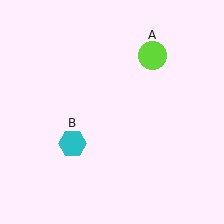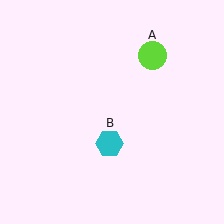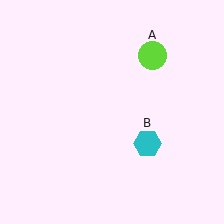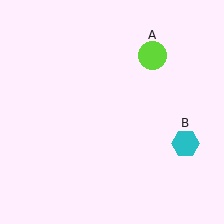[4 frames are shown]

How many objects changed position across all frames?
1 object changed position: cyan hexagon (object B).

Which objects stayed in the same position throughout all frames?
Lime circle (object A) remained stationary.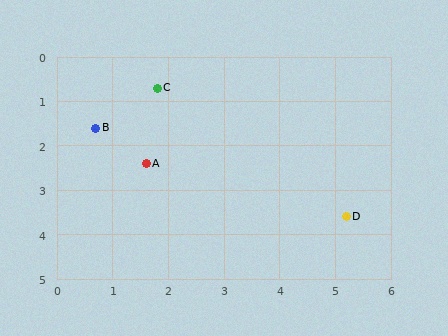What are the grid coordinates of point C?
Point C is at approximately (1.8, 0.7).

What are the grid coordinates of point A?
Point A is at approximately (1.6, 2.4).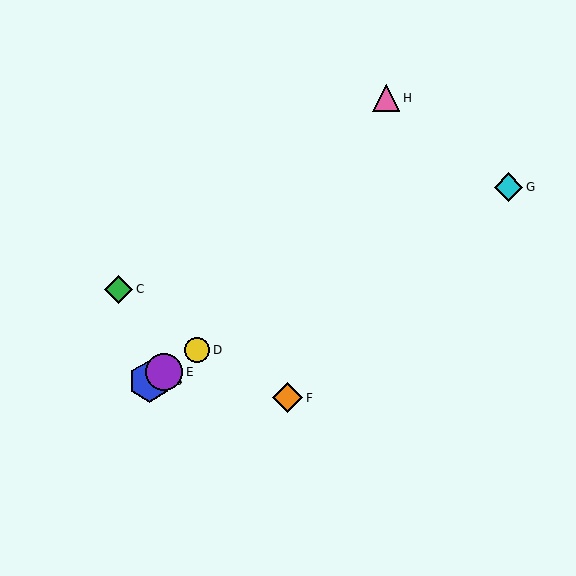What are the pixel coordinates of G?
Object G is at (509, 187).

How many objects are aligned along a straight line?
4 objects (A, B, D, E) are aligned along a straight line.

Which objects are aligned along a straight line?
Objects A, B, D, E are aligned along a straight line.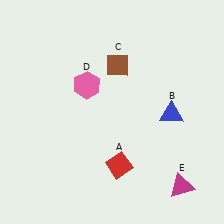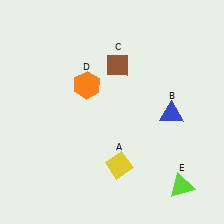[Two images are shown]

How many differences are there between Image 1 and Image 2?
There are 3 differences between the two images.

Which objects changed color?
A changed from red to yellow. D changed from pink to orange. E changed from magenta to lime.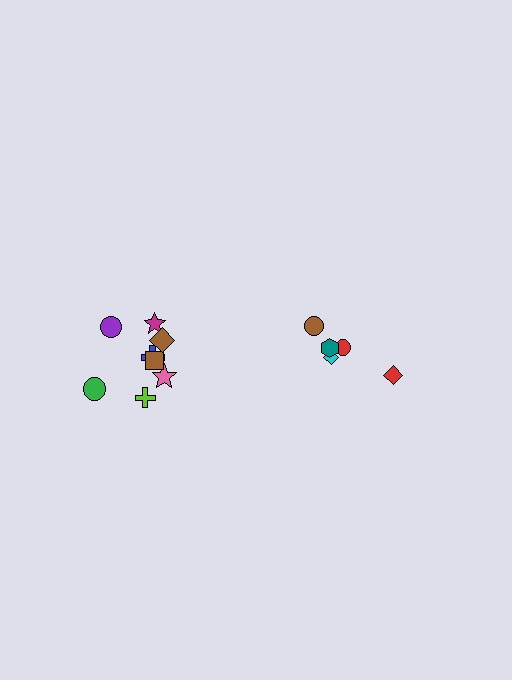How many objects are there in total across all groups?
There are 13 objects.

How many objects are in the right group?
There are 5 objects.